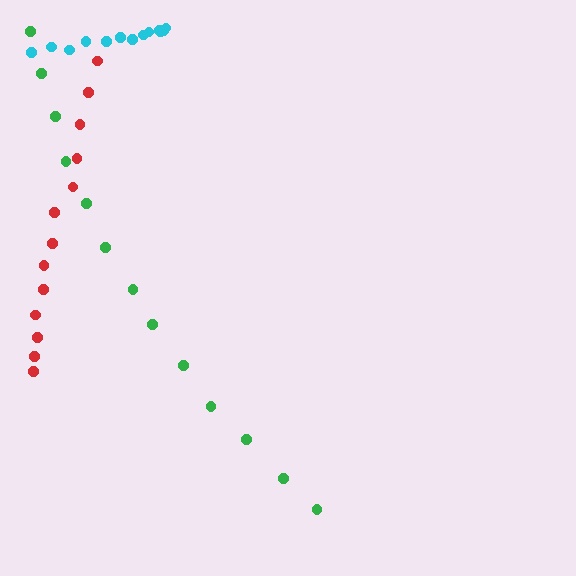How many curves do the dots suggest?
There are 3 distinct paths.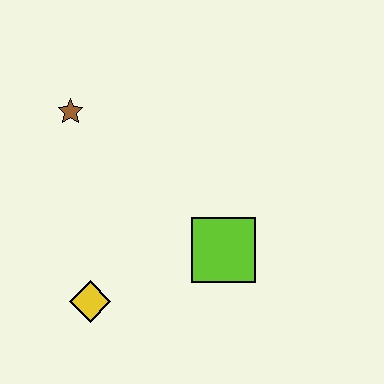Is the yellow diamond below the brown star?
Yes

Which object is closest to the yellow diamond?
The lime square is closest to the yellow diamond.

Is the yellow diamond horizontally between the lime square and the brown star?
Yes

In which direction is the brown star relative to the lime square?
The brown star is to the left of the lime square.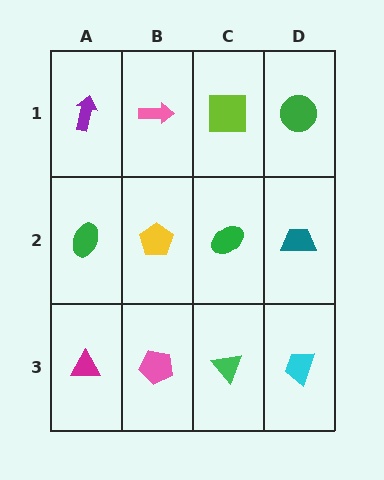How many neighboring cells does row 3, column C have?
3.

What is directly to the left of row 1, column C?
A pink arrow.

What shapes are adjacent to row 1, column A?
A green ellipse (row 2, column A), a pink arrow (row 1, column B).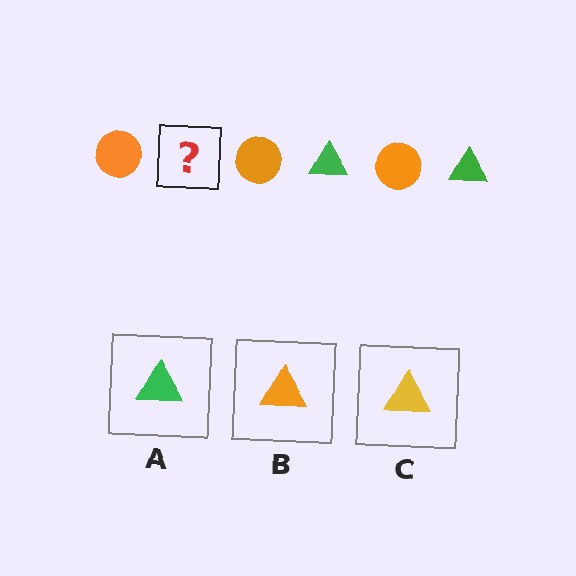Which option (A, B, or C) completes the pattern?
A.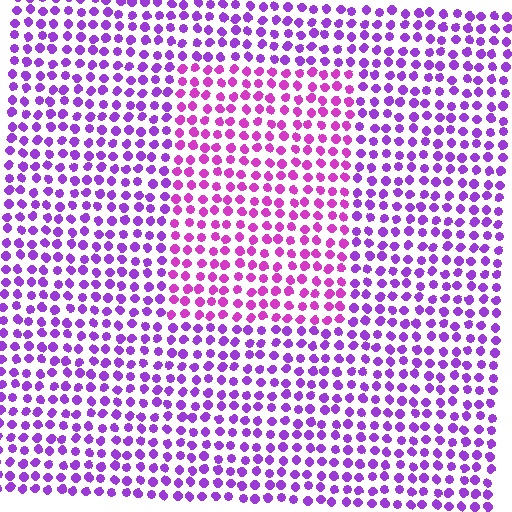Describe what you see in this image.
The image is filled with small purple elements in a uniform arrangement. A rectangle-shaped region is visible where the elements are tinted to a slightly different hue, forming a subtle color boundary.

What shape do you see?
I see a rectangle.